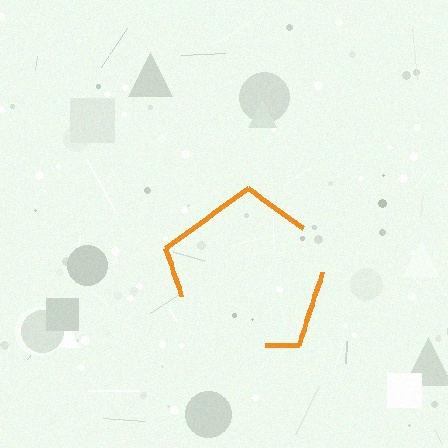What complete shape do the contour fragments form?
The contour fragments form a pentagon.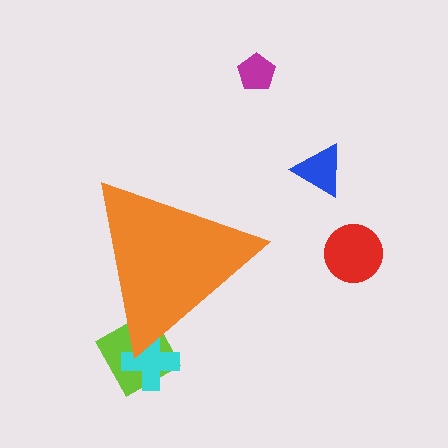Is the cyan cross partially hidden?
Yes, the cyan cross is partially hidden behind the orange triangle.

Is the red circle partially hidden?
No, the red circle is fully visible.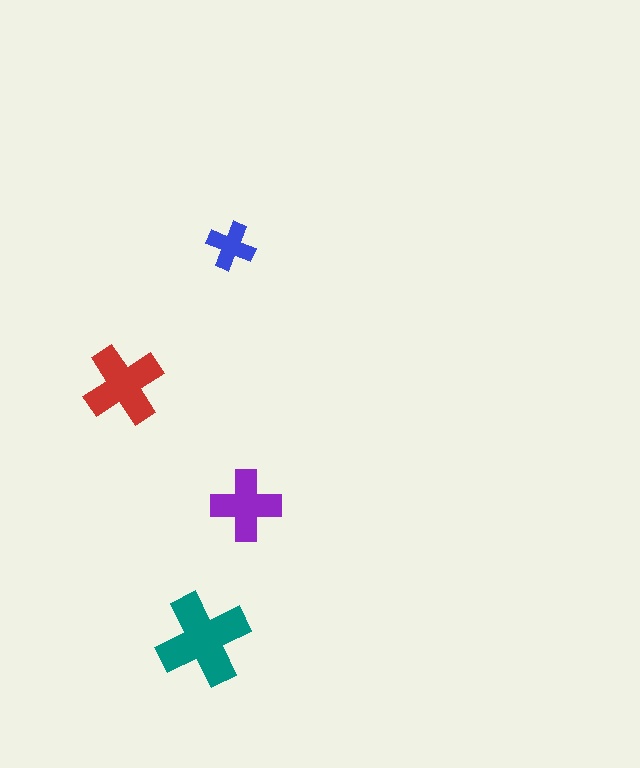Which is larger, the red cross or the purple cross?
The red one.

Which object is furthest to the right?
The purple cross is rightmost.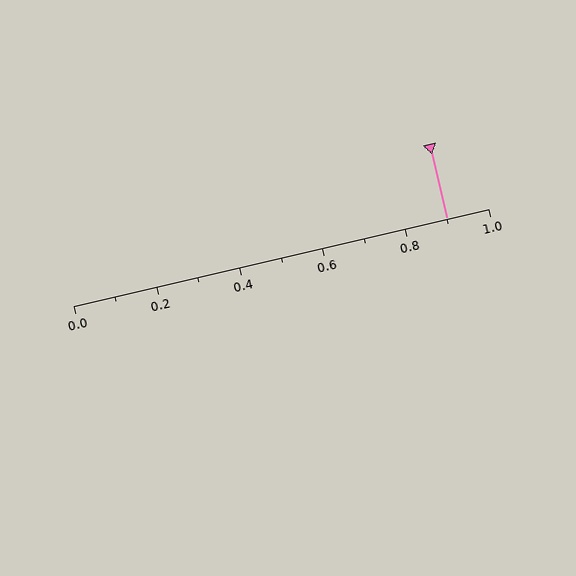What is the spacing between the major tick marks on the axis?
The major ticks are spaced 0.2 apart.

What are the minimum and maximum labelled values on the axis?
The axis runs from 0.0 to 1.0.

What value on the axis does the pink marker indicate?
The marker indicates approximately 0.9.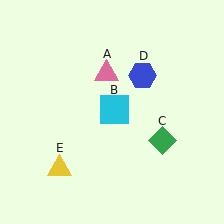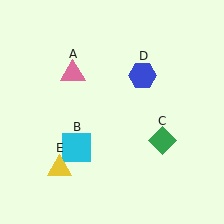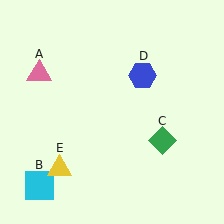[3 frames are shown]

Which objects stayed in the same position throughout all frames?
Green diamond (object C) and blue hexagon (object D) and yellow triangle (object E) remained stationary.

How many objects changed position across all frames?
2 objects changed position: pink triangle (object A), cyan square (object B).